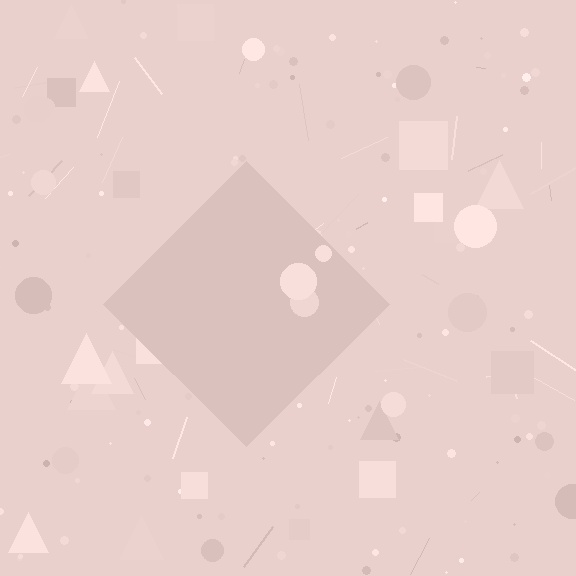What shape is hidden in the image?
A diamond is hidden in the image.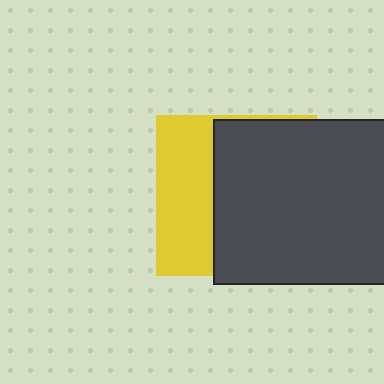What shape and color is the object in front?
The object in front is a dark gray rectangle.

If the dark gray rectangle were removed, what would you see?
You would see the complete yellow square.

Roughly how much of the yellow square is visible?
A small part of it is visible (roughly 37%).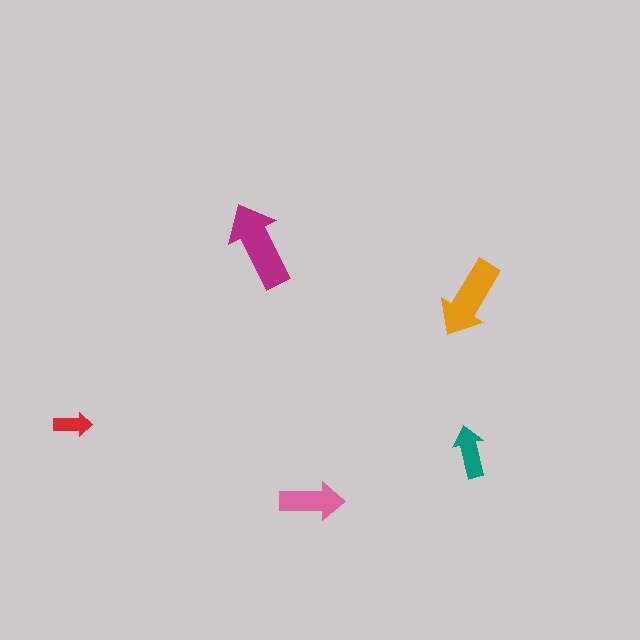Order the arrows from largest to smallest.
the magenta one, the orange one, the pink one, the teal one, the red one.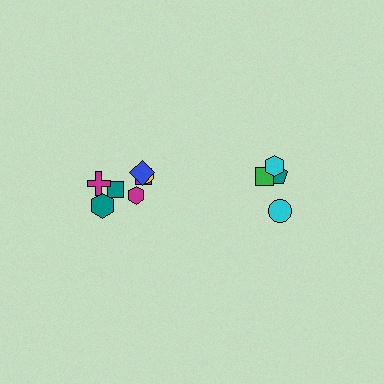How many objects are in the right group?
There are 4 objects.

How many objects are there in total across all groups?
There are 11 objects.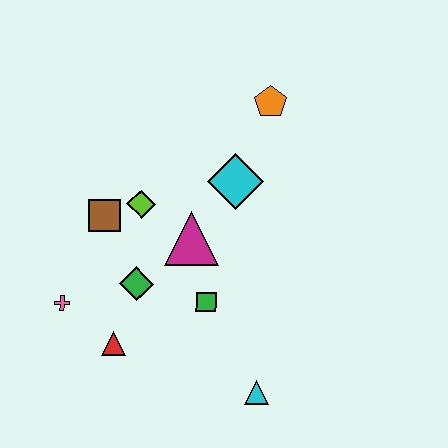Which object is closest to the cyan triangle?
The green square is closest to the cyan triangle.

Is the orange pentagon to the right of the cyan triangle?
Yes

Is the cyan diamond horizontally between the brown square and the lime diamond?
No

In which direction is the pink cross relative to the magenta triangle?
The pink cross is to the left of the magenta triangle.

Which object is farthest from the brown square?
The cyan triangle is farthest from the brown square.